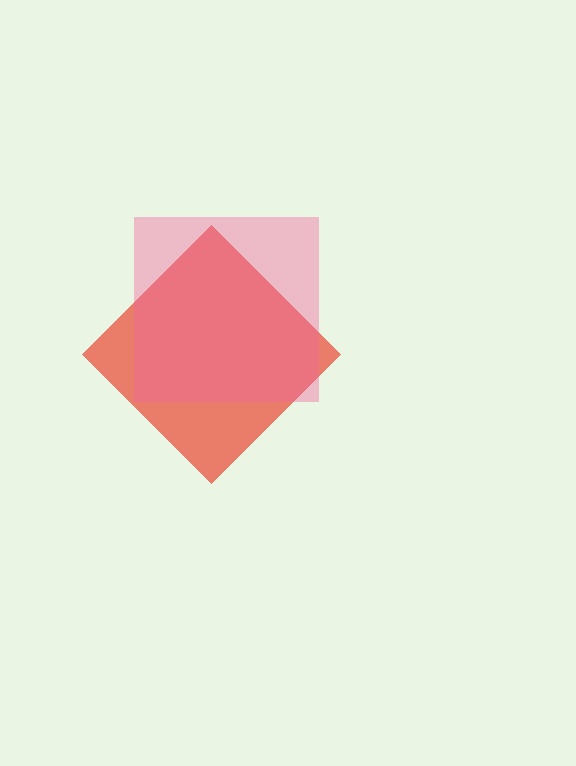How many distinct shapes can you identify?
There are 2 distinct shapes: a red diamond, a pink square.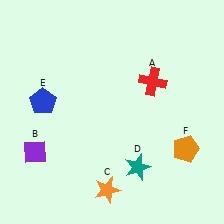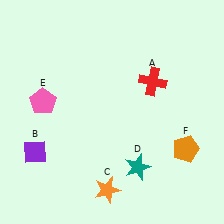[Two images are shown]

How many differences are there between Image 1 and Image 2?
There is 1 difference between the two images.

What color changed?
The pentagon (E) changed from blue in Image 1 to pink in Image 2.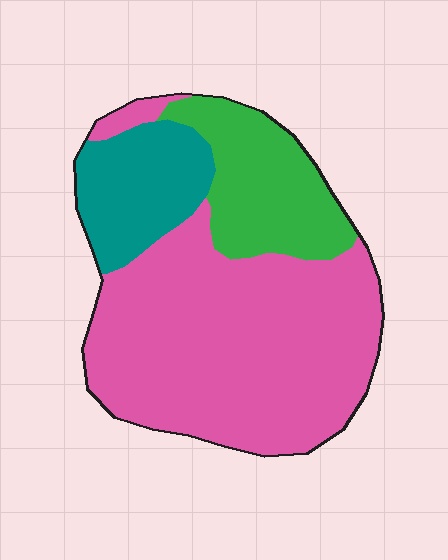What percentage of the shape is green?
Green takes up about one fifth (1/5) of the shape.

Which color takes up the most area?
Pink, at roughly 60%.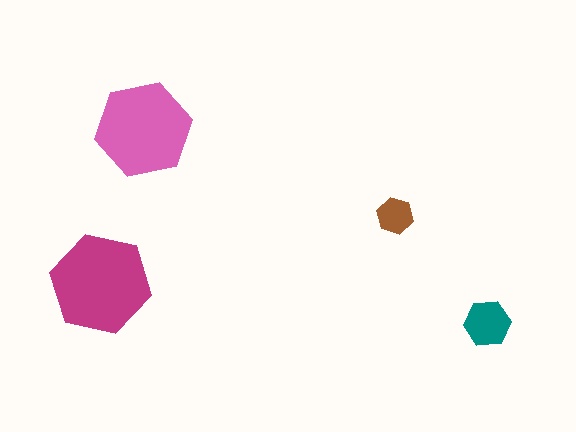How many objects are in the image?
There are 4 objects in the image.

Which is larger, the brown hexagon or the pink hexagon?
The pink one.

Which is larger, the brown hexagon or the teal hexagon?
The teal one.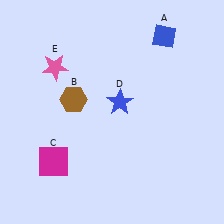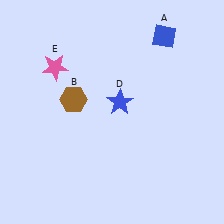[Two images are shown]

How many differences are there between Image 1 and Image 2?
There is 1 difference between the two images.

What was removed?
The magenta square (C) was removed in Image 2.